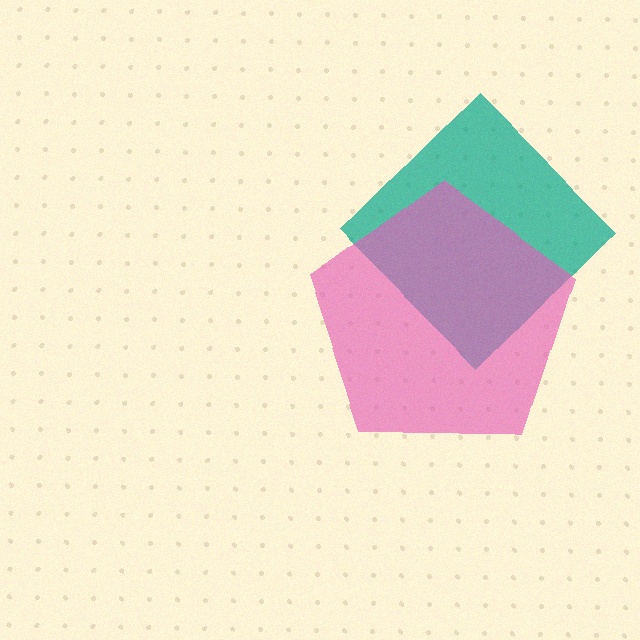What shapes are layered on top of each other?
The layered shapes are: a teal diamond, a pink pentagon.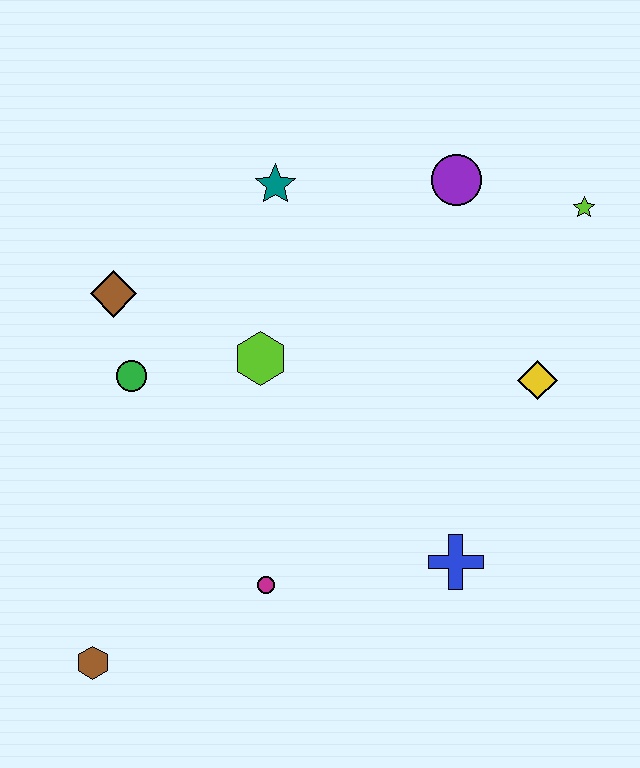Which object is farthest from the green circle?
The lime star is farthest from the green circle.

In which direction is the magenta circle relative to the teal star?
The magenta circle is below the teal star.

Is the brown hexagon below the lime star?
Yes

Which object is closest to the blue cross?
The magenta circle is closest to the blue cross.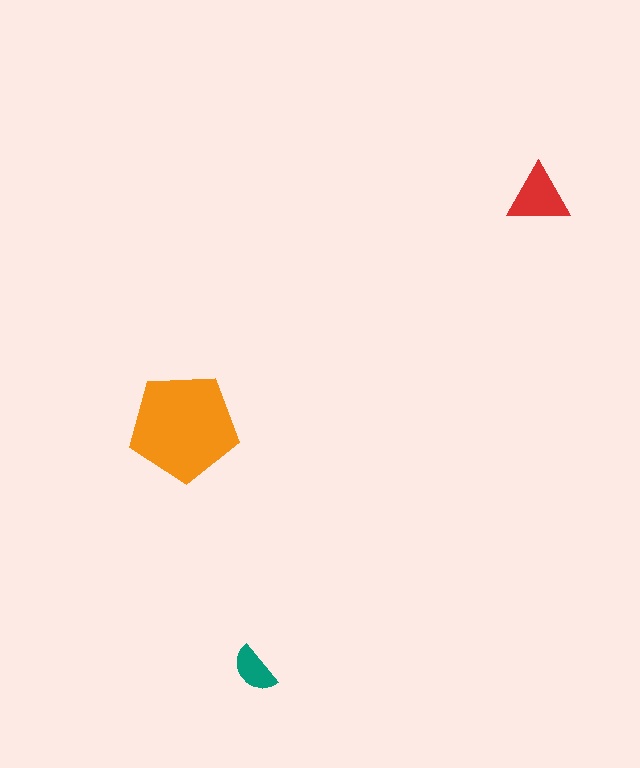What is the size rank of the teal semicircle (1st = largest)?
3rd.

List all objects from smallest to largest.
The teal semicircle, the red triangle, the orange pentagon.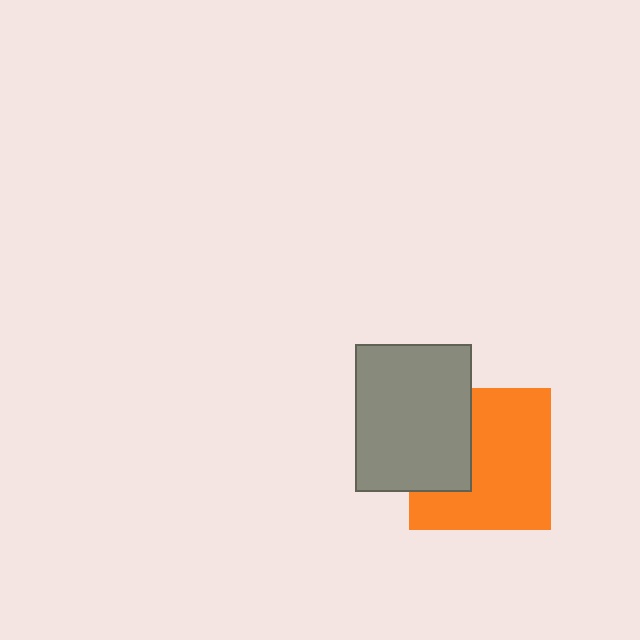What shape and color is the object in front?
The object in front is a gray rectangle.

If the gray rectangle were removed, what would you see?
You would see the complete orange square.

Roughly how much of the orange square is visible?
Most of it is visible (roughly 68%).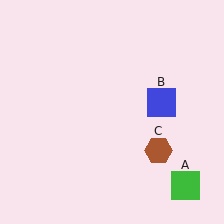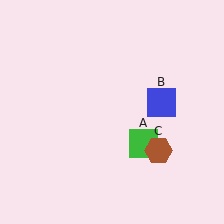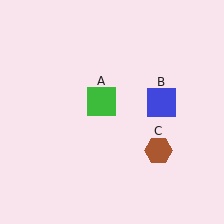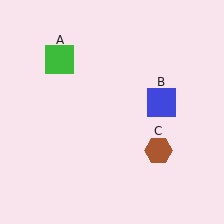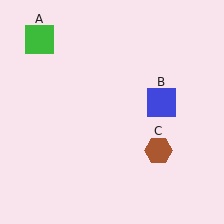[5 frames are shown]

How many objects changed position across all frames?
1 object changed position: green square (object A).